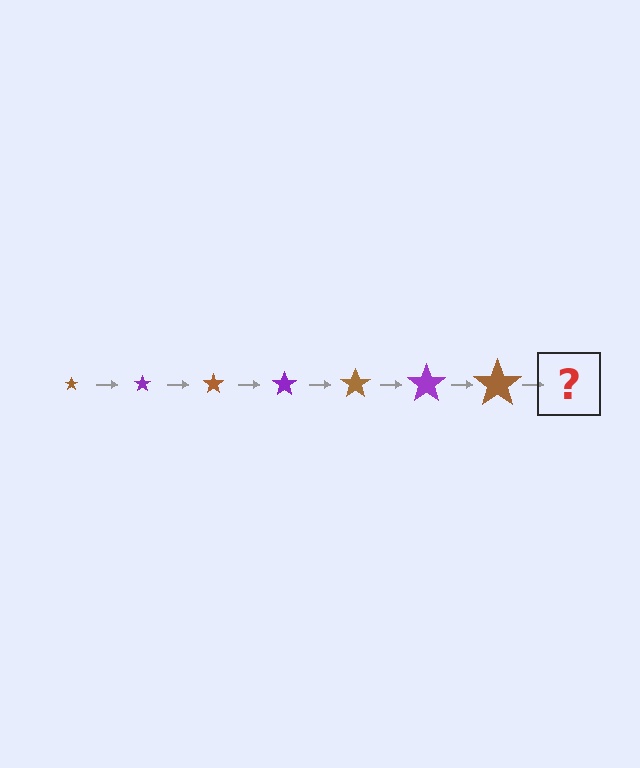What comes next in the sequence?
The next element should be a purple star, larger than the previous one.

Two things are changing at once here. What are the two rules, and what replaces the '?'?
The two rules are that the star grows larger each step and the color cycles through brown and purple. The '?' should be a purple star, larger than the previous one.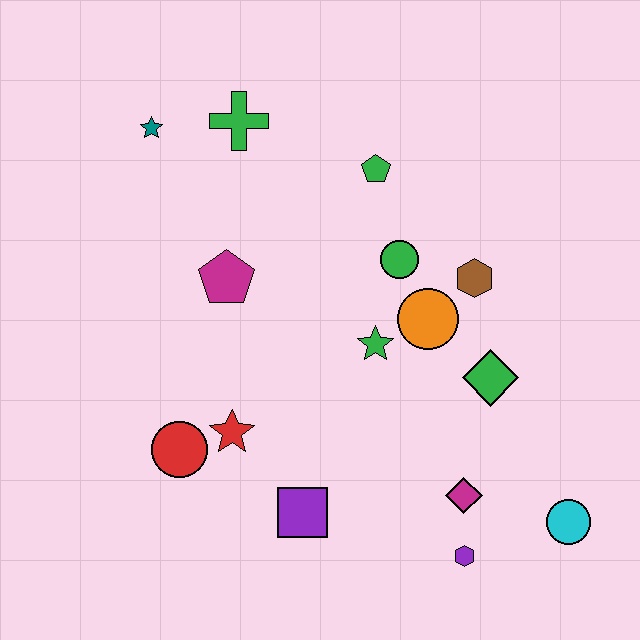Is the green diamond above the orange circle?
No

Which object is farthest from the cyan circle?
The teal star is farthest from the cyan circle.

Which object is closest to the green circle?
The orange circle is closest to the green circle.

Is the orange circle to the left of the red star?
No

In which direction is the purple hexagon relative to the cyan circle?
The purple hexagon is to the left of the cyan circle.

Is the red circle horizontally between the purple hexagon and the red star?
No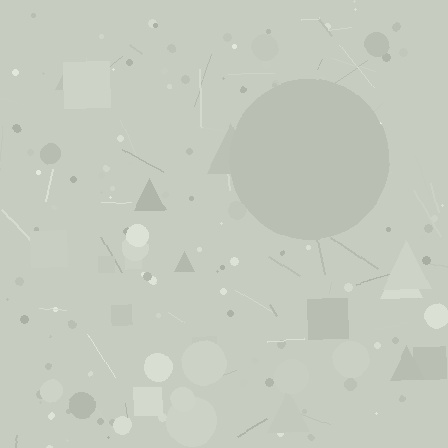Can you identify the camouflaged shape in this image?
The camouflaged shape is a circle.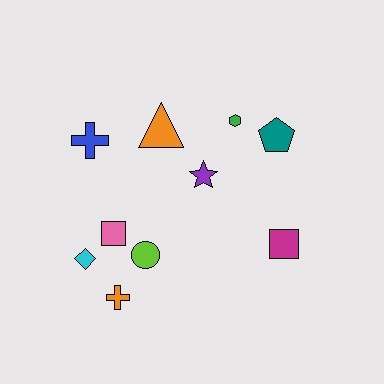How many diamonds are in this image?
There is 1 diamond.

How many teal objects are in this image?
There is 1 teal object.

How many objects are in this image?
There are 10 objects.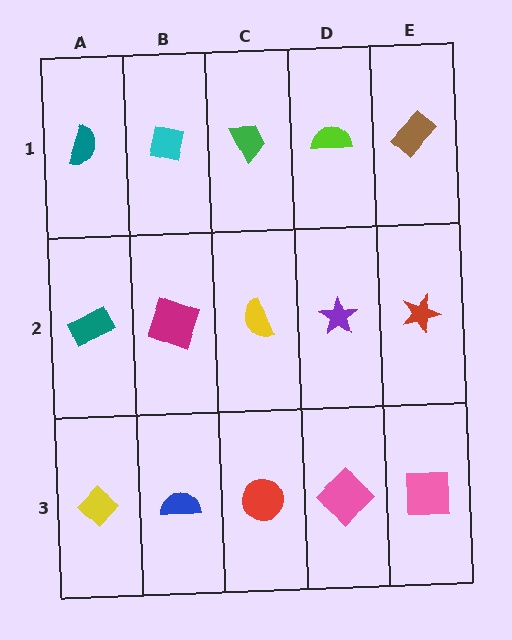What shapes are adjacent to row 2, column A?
A teal semicircle (row 1, column A), a yellow diamond (row 3, column A), a magenta square (row 2, column B).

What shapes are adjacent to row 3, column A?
A teal rectangle (row 2, column A), a blue semicircle (row 3, column B).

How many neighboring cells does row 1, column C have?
3.